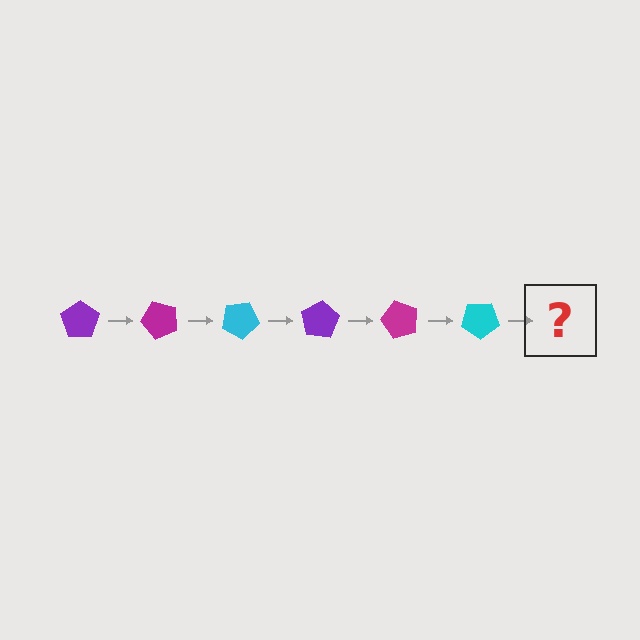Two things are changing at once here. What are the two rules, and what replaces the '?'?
The two rules are that it rotates 50 degrees each step and the color cycles through purple, magenta, and cyan. The '?' should be a purple pentagon, rotated 300 degrees from the start.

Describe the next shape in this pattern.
It should be a purple pentagon, rotated 300 degrees from the start.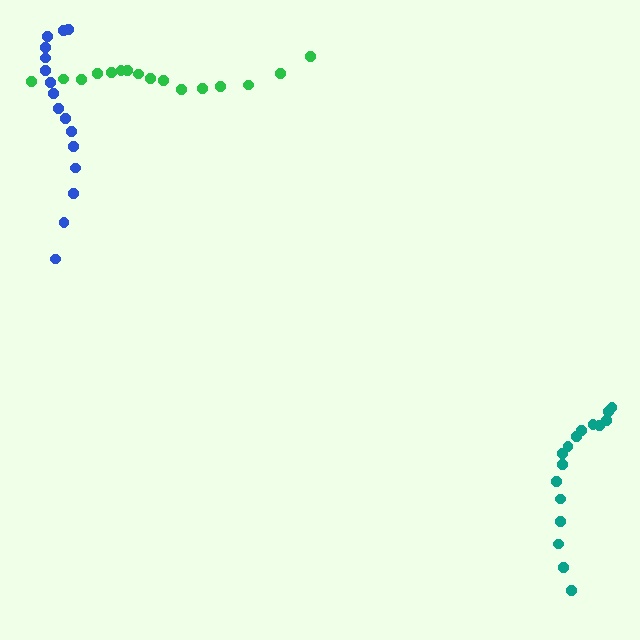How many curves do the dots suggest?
There are 3 distinct paths.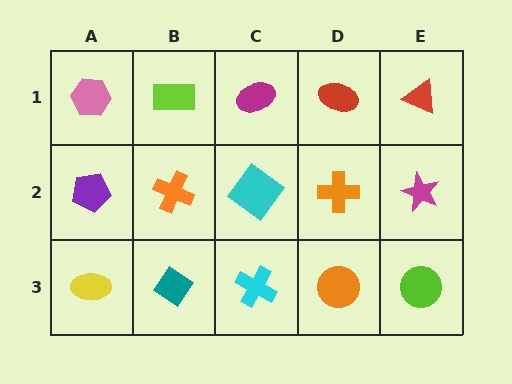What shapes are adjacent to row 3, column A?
A purple pentagon (row 2, column A), a teal diamond (row 3, column B).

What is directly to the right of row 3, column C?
An orange circle.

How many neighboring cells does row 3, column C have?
3.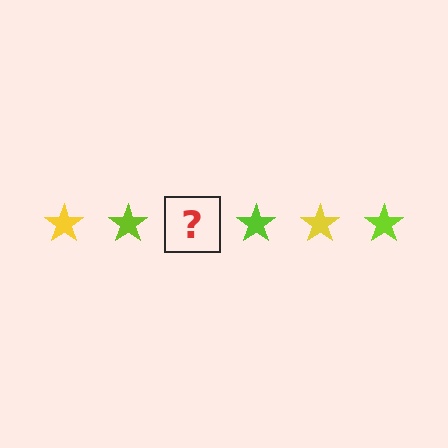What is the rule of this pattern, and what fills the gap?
The rule is that the pattern cycles through yellow, lime stars. The gap should be filled with a yellow star.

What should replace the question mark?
The question mark should be replaced with a yellow star.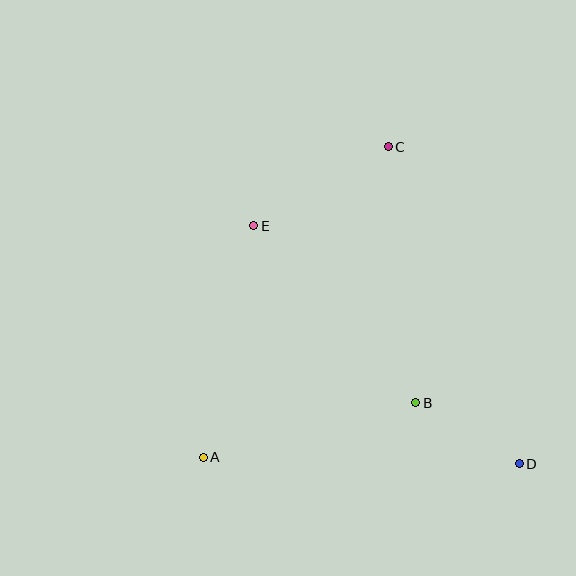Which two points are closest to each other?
Points B and D are closest to each other.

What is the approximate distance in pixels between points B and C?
The distance between B and C is approximately 258 pixels.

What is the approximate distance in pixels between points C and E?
The distance between C and E is approximately 156 pixels.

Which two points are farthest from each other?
Points A and C are farthest from each other.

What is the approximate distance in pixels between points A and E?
The distance between A and E is approximately 237 pixels.